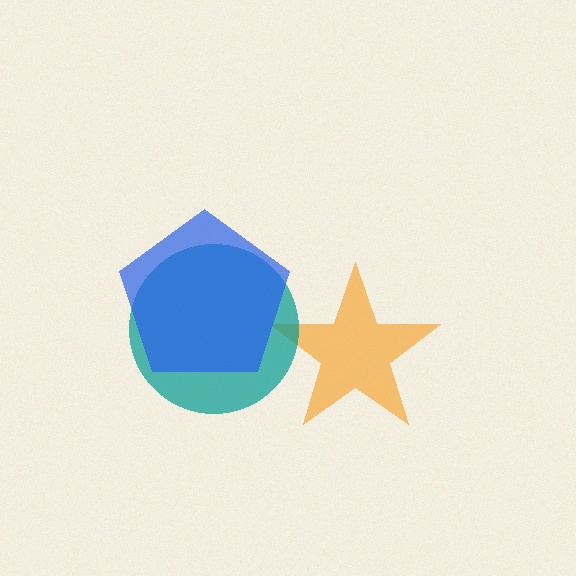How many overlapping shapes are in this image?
There are 3 overlapping shapes in the image.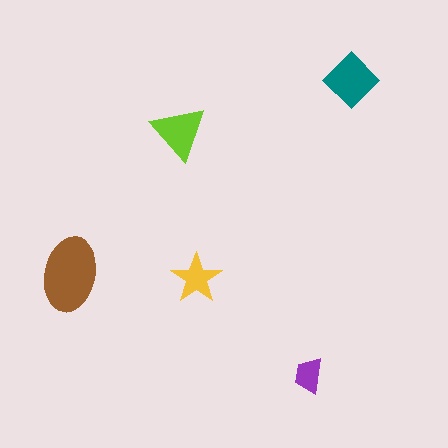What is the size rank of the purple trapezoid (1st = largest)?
5th.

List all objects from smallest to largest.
The purple trapezoid, the yellow star, the lime triangle, the teal diamond, the brown ellipse.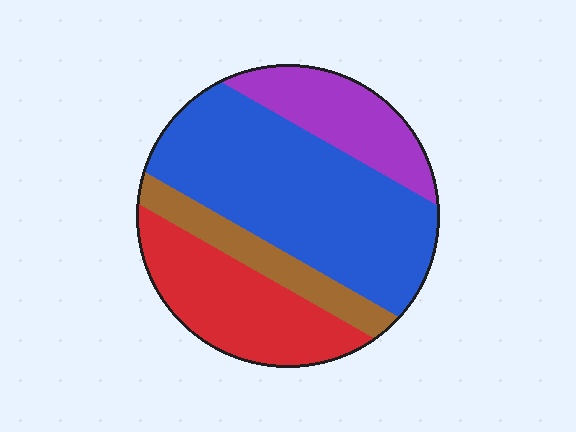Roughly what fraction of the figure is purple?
Purple covers roughly 15% of the figure.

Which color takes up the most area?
Blue, at roughly 45%.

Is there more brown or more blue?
Blue.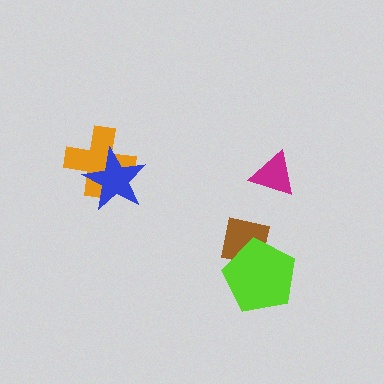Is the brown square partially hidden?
Yes, it is partially covered by another shape.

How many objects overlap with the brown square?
1 object overlaps with the brown square.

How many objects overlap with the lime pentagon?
1 object overlaps with the lime pentagon.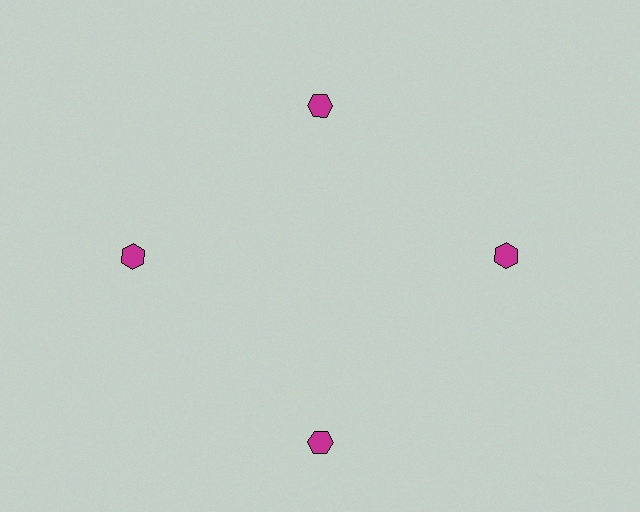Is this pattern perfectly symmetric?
No. The 4 magenta hexagons are arranged in a ring, but one element near the 12 o'clock position is pulled inward toward the center, breaking the 4-fold rotational symmetry.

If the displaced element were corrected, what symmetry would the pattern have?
It would have 4-fold rotational symmetry — the pattern would map onto itself every 90 degrees.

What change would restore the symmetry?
The symmetry would be restored by moving it outward, back onto the ring so that all 4 hexagons sit at equal angles and equal distance from the center.